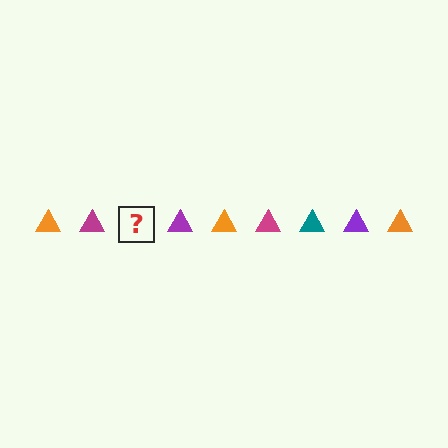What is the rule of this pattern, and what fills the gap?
The rule is that the pattern cycles through orange, magenta, teal, purple triangles. The gap should be filled with a teal triangle.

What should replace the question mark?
The question mark should be replaced with a teal triangle.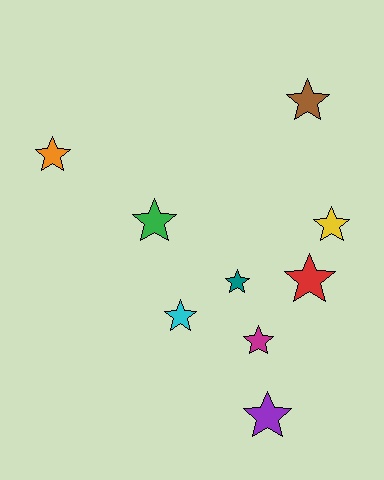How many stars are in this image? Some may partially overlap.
There are 9 stars.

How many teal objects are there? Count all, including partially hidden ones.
There is 1 teal object.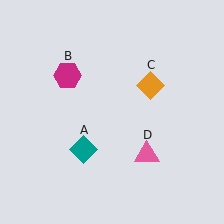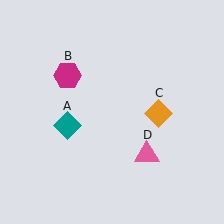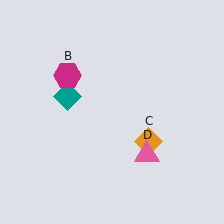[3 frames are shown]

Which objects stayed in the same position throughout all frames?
Magenta hexagon (object B) and pink triangle (object D) remained stationary.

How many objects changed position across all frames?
2 objects changed position: teal diamond (object A), orange diamond (object C).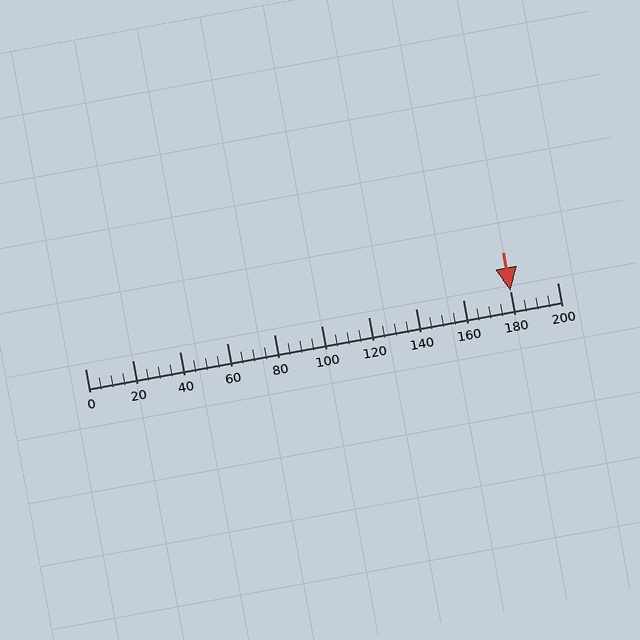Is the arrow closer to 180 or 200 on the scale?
The arrow is closer to 180.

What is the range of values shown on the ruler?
The ruler shows values from 0 to 200.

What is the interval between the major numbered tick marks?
The major tick marks are spaced 20 units apart.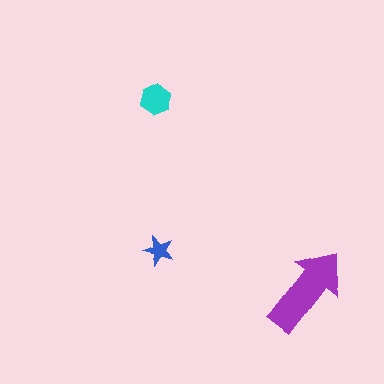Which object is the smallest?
The blue star.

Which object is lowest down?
The purple arrow is bottommost.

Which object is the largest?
The purple arrow.